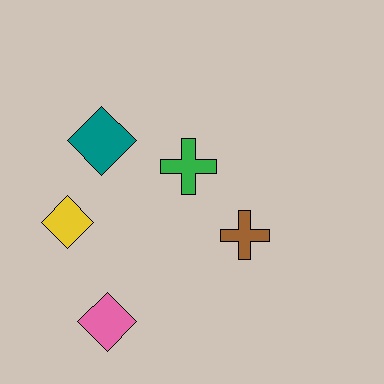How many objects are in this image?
There are 5 objects.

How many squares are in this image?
There are no squares.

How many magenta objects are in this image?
There are no magenta objects.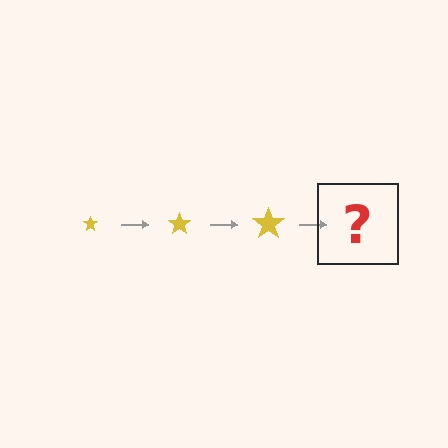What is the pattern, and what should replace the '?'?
The pattern is that the star gets progressively larger each step. The '?' should be a yellow star, larger than the previous one.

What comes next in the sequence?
The next element should be a yellow star, larger than the previous one.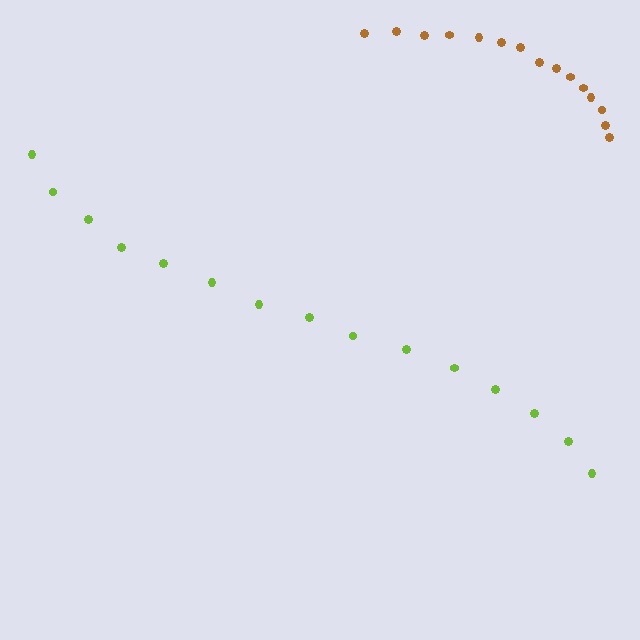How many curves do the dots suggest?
There are 2 distinct paths.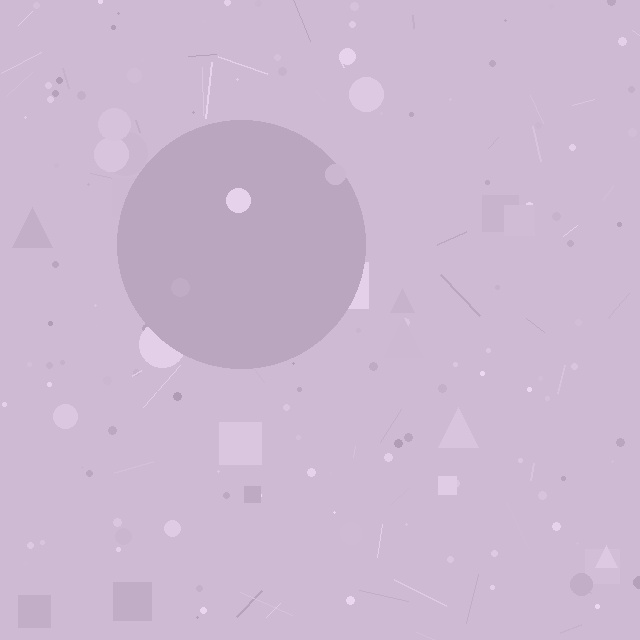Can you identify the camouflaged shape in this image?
The camouflaged shape is a circle.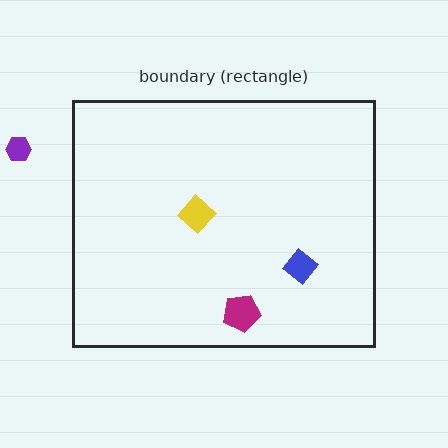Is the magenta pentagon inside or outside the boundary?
Inside.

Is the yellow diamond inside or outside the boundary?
Inside.